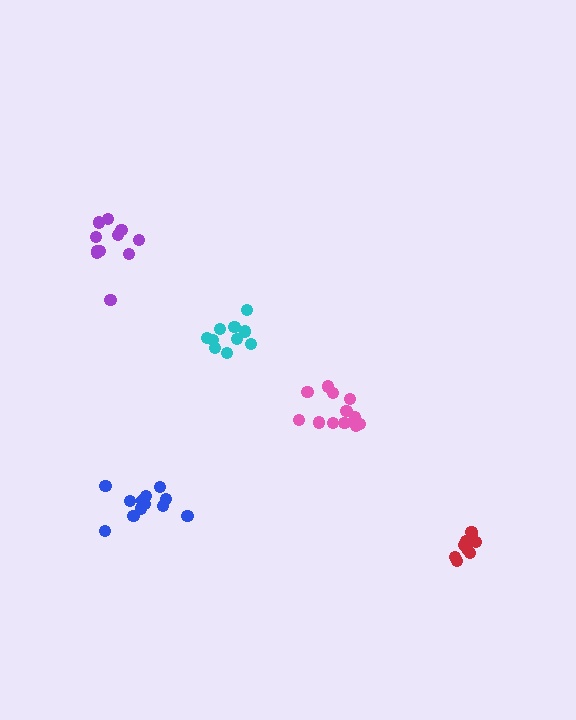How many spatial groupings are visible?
There are 5 spatial groupings.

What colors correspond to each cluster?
The clusters are colored: blue, cyan, red, pink, purple.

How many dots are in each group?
Group 1: 12 dots, Group 2: 10 dots, Group 3: 10 dots, Group 4: 12 dots, Group 5: 11 dots (55 total).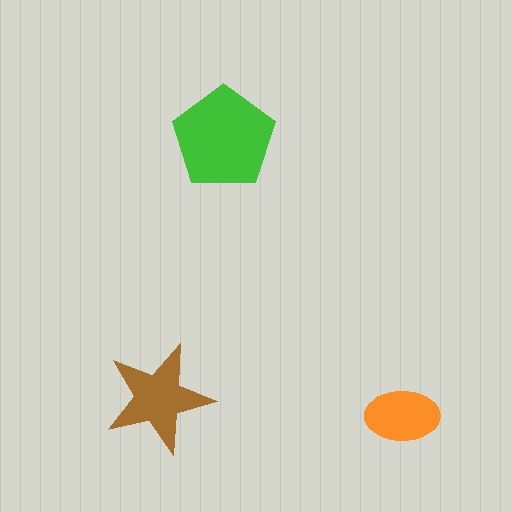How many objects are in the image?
There are 3 objects in the image.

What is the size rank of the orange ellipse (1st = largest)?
3rd.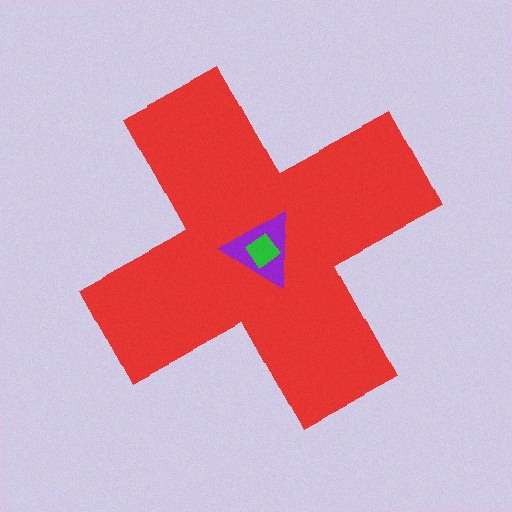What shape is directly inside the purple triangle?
The green diamond.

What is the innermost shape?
The green diamond.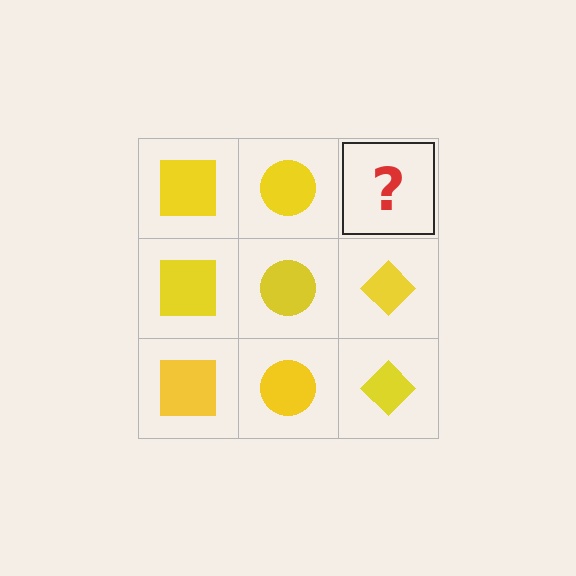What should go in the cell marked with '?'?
The missing cell should contain a yellow diamond.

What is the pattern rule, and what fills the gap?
The rule is that each column has a consistent shape. The gap should be filled with a yellow diamond.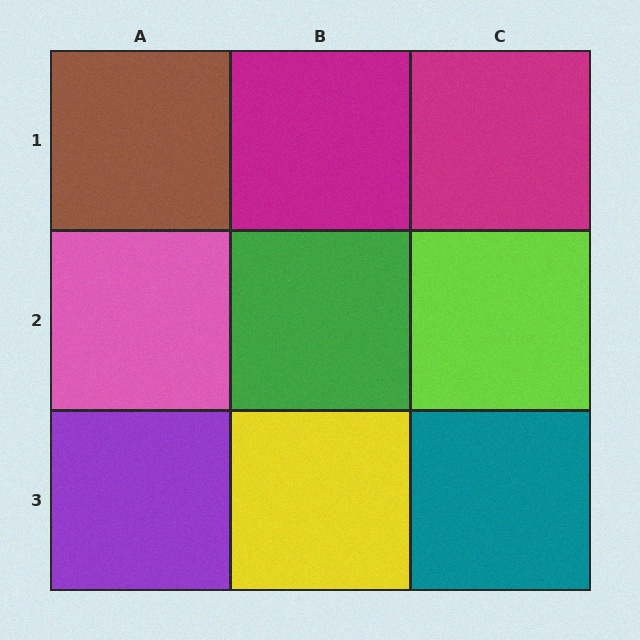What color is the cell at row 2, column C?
Lime.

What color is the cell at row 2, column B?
Green.